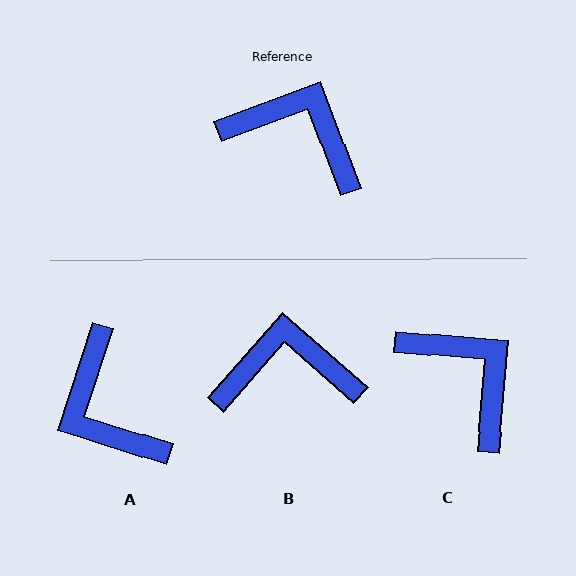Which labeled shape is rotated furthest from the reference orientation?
A, about 141 degrees away.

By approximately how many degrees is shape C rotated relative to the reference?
Approximately 26 degrees clockwise.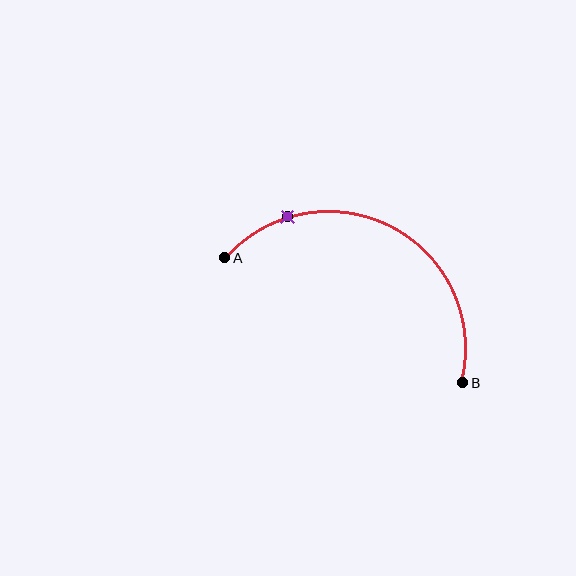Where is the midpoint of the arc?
The arc midpoint is the point on the curve farthest from the straight line joining A and B. It sits above that line.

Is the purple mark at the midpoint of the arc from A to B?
No. The purple mark lies on the arc but is closer to endpoint A. The arc midpoint would be at the point on the curve equidistant along the arc from both A and B.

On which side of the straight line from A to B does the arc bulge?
The arc bulges above the straight line connecting A and B.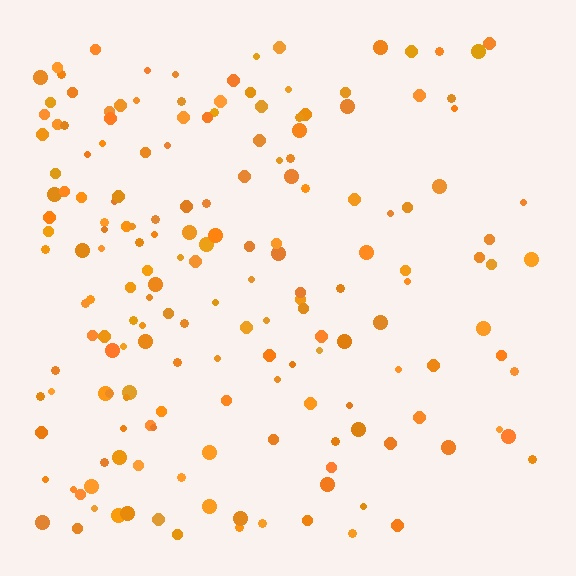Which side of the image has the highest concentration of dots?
The left.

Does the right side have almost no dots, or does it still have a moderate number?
Still a moderate number, just noticeably fewer than the left.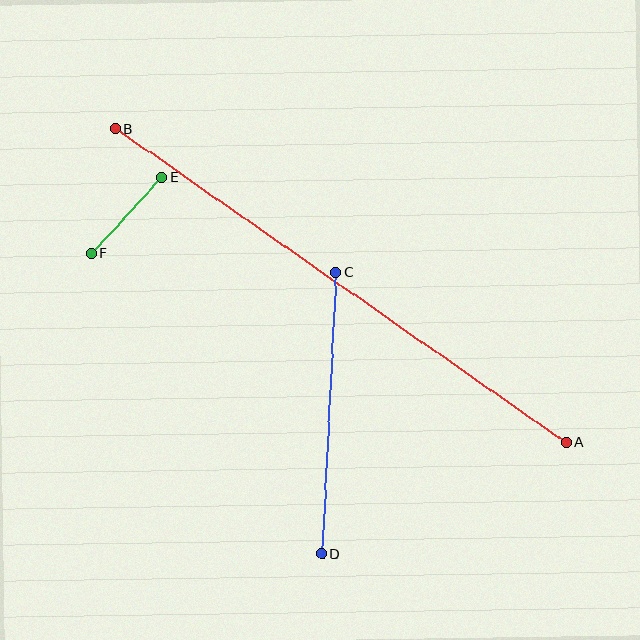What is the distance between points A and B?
The distance is approximately 550 pixels.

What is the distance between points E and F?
The distance is approximately 103 pixels.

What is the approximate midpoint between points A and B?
The midpoint is at approximately (341, 286) pixels.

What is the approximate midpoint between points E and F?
The midpoint is at approximately (126, 215) pixels.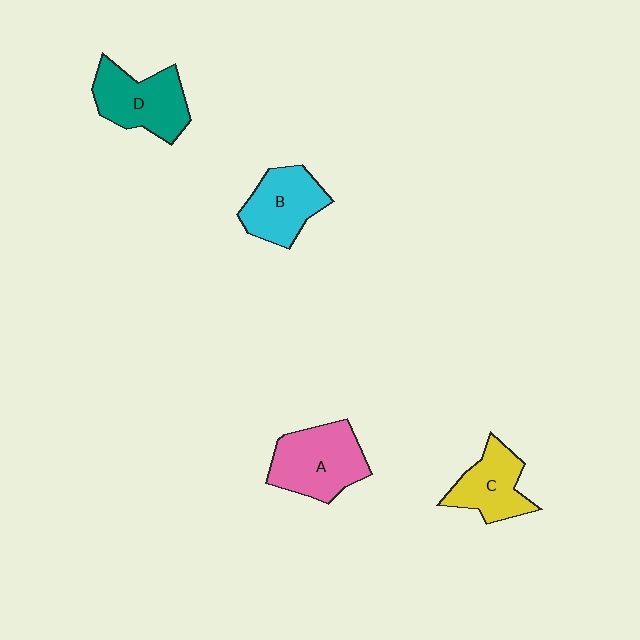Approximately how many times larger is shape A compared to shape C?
Approximately 1.3 times.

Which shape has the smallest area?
Shape C (yellow).